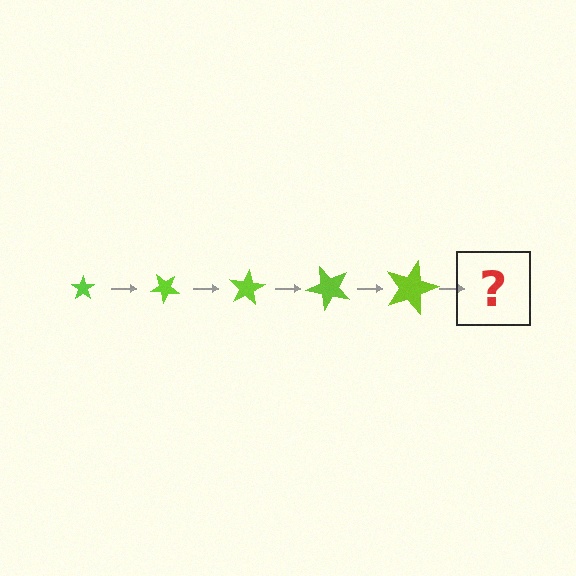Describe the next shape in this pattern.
It should be a star, larger than the previous one and rotated 200 degrees from the start.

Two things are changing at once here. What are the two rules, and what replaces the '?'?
The two rules are that the star grows larger each step and it rotates 40 degrees each step. The '?' should be a star, larger than the previous one and rotated 200 degrees from the start.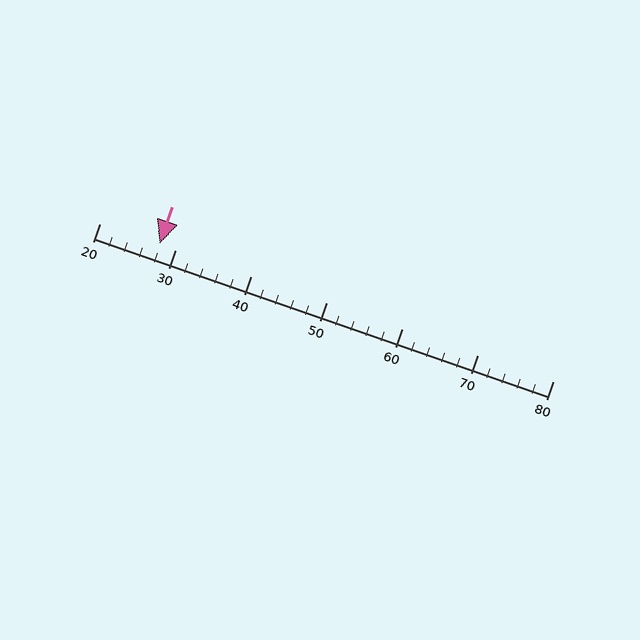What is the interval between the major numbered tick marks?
The major tick marks are spaced 10 units apart.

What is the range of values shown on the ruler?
The ruler shows values from 20 to 80.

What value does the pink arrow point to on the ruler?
The pink arrow points to approximately 28.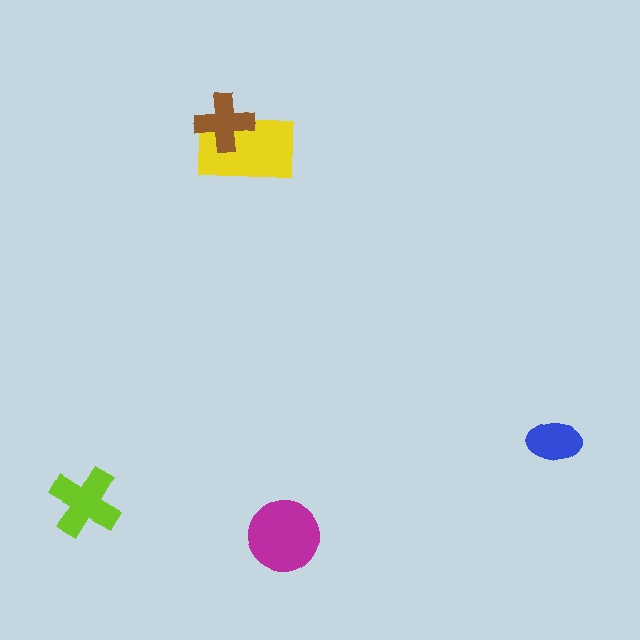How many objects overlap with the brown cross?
1 object overlaps with the brown cross.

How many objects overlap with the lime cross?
0 objects overlap with the lime cross.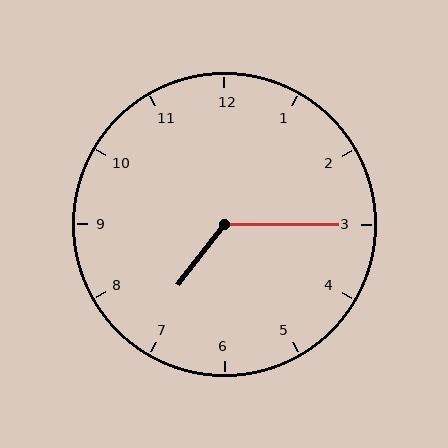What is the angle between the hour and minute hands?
Approximately 128 degrees.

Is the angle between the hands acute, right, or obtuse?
It is obtuse.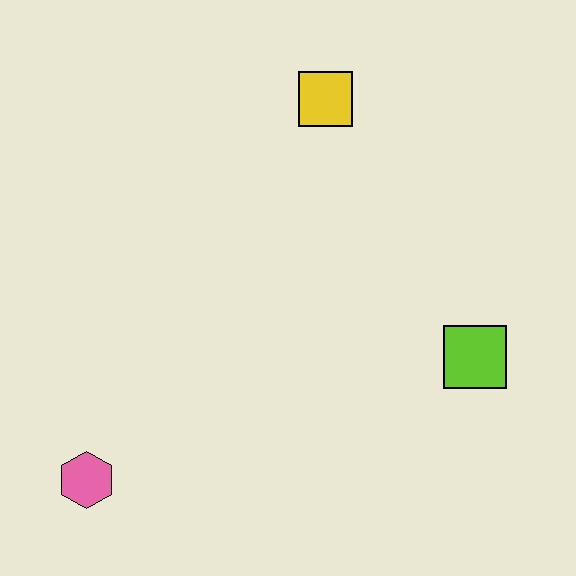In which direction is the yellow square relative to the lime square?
The yellow square is above the lime square.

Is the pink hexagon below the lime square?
Yes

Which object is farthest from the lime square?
The pink hexagon is farthest from the lime square.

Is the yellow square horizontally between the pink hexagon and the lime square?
Yes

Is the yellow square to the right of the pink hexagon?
Yes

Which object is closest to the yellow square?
The lime square is closest to the yellow square.